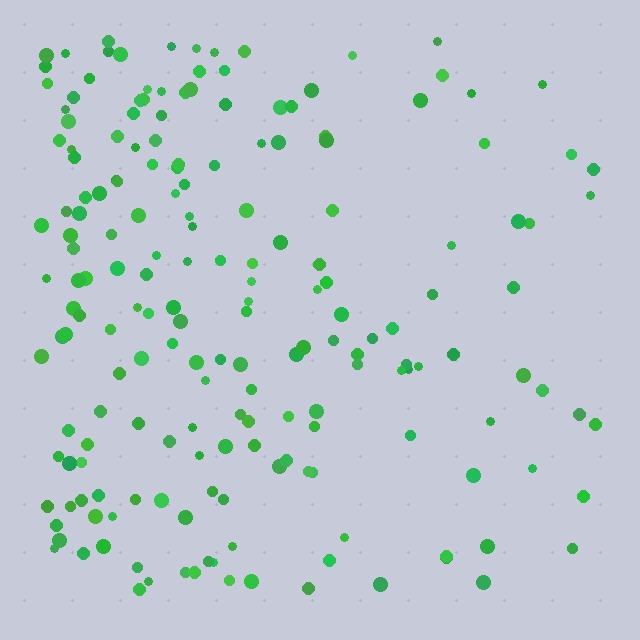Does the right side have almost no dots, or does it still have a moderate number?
Still a moderate number, just noticeably fewer than the left.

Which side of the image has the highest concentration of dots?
The left.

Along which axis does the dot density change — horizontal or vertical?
Horizontal.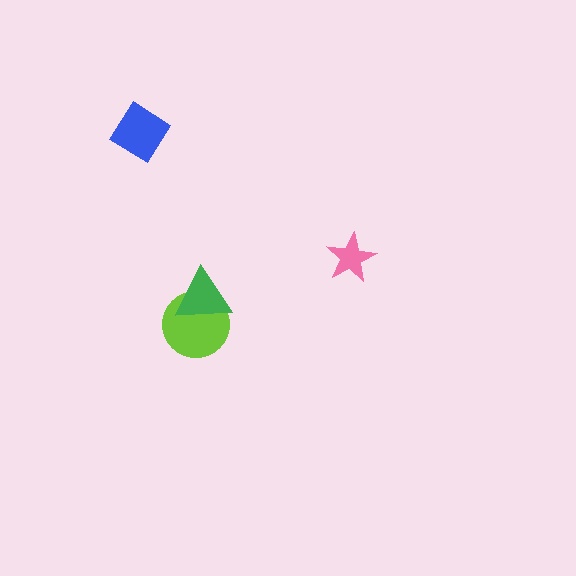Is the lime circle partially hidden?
Yes, it is partially covered by another shape.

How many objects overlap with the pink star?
0 objects overlap with the pink star.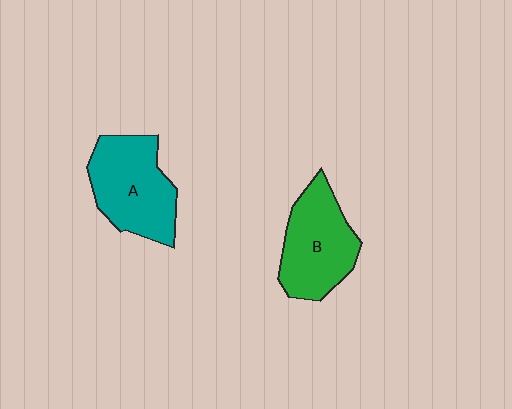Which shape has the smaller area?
Shape B (green).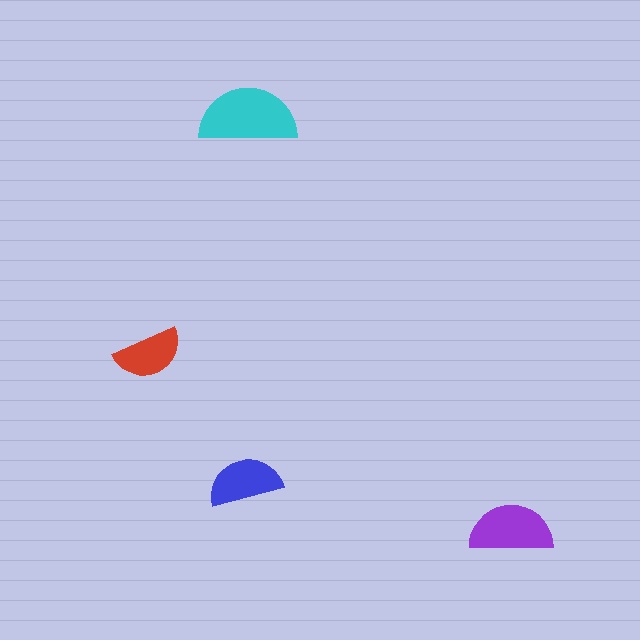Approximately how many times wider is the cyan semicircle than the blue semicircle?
About 1.5 times wider.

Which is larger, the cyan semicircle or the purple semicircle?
The cyan one.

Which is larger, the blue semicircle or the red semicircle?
The blue one.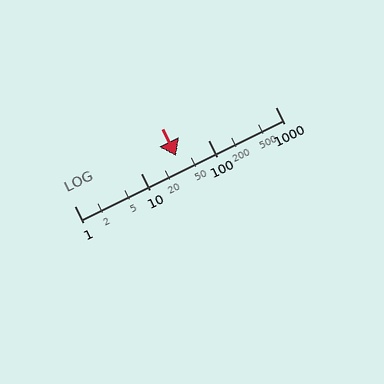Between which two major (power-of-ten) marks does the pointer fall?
The pointer is between 10 and 100.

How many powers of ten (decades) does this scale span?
The scale spans 3 decades, from 1 to 1000.